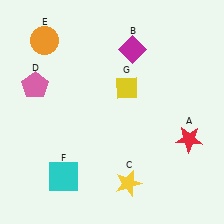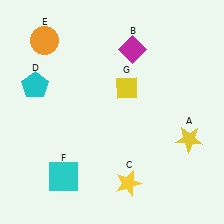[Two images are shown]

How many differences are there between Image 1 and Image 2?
There are 2 differences between the two images.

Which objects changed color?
A changed from red to yellow. D changed from pink to cyan.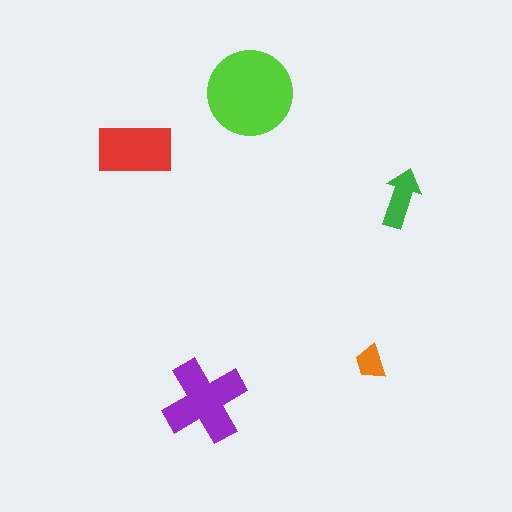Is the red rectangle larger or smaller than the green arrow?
Larger.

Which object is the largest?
The lime circle.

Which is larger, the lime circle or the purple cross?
The lime circle.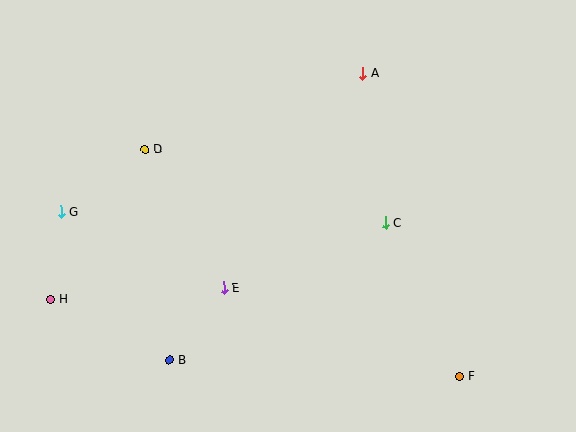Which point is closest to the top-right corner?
Point A is closest to the top-right corner.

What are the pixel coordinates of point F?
Point F is at (460, 376).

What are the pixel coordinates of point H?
Point H is at (51, 300).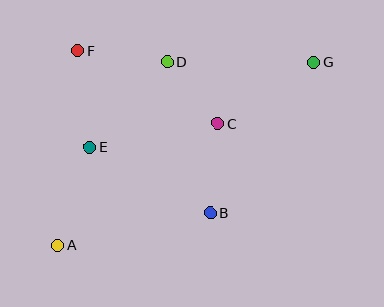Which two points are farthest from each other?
Points A and G are farthest from each other.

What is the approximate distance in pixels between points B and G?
The distance between B and G is approximately 183 pixels.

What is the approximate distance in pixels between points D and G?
The distance between D and G is approximately 146 pixels.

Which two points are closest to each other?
Points C and D are closest to each other.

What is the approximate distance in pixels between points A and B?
The distance between A and B is approximately 156 pixels.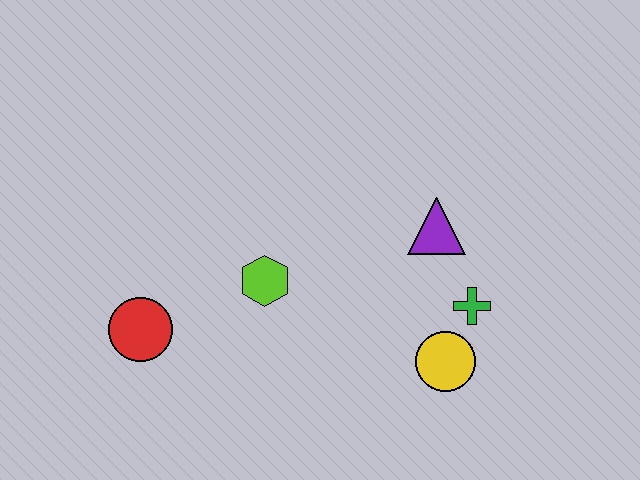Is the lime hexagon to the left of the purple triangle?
Yes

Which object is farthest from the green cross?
The red circle is farthest from the green cross.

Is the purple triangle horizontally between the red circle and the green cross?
Yes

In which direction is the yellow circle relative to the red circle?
The yellow circle is to the right of the red circle.